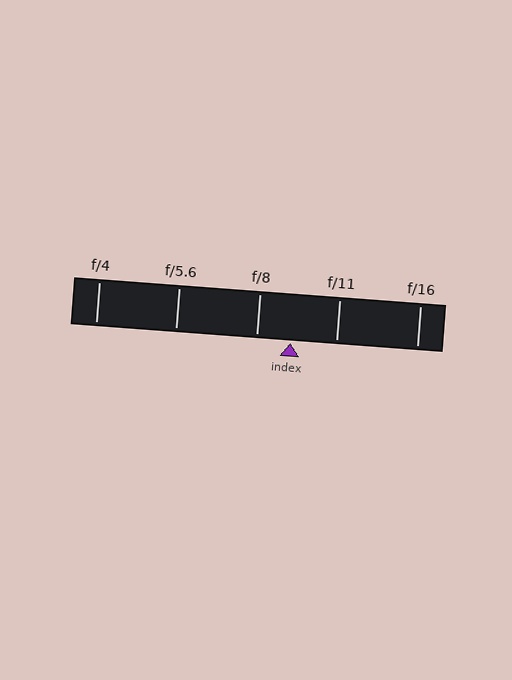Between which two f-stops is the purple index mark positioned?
The index mark is between f/8 and f/11.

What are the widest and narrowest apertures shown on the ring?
The widest aperture shown is f/4 and the narrowest is f/16.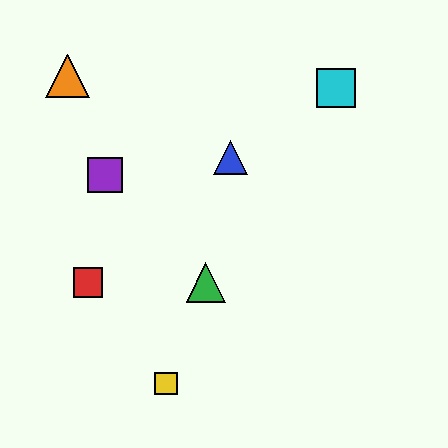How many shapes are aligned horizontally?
2 shapes (the red square, the green triangle) are aligned horizontally.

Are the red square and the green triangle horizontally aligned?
Yes, both are at y≈282.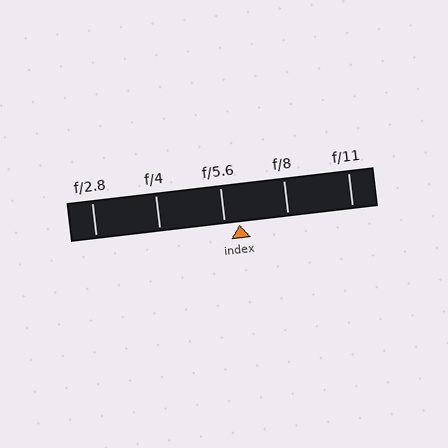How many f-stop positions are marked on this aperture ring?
There are 5 f-stop positions marked.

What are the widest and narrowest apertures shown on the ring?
The widest aperture shown is f/2.8 and the narrowest is f/11.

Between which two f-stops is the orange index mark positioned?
The index mark is between f/5.6 and f/8.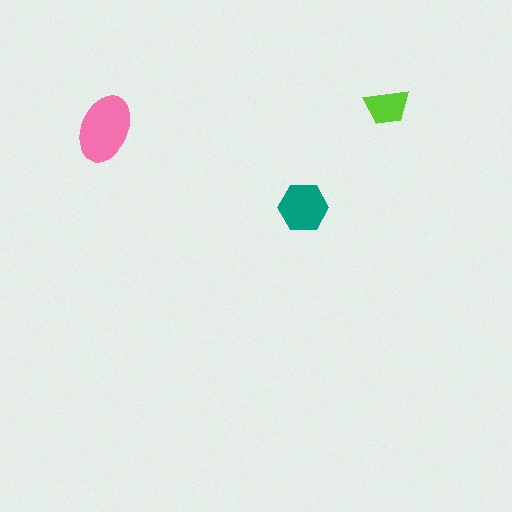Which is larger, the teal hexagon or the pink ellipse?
The pink ellipse.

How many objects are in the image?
There are 3 objects in the image.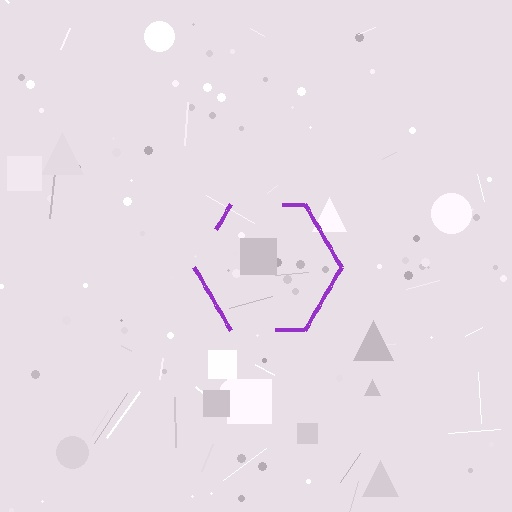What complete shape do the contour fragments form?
The contour fragments form a hexagon.